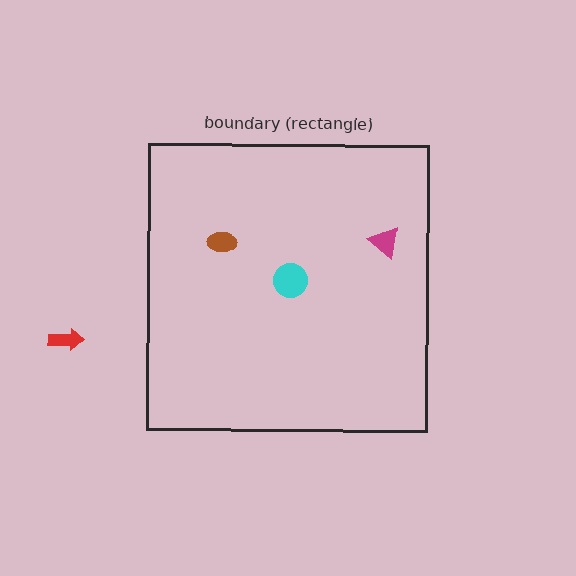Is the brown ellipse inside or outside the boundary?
Inside.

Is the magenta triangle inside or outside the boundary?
Inside.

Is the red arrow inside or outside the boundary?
Outside.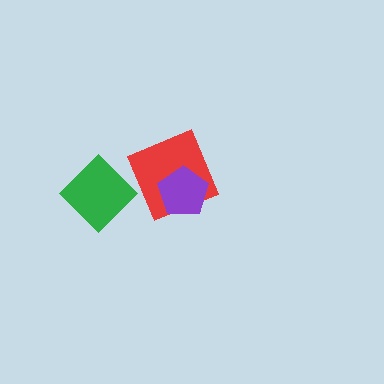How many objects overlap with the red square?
1 object overlaps with the red square.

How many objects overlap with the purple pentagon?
1 object overlaps with the purple pentagon.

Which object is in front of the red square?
The purple pentagon is in front of the red square.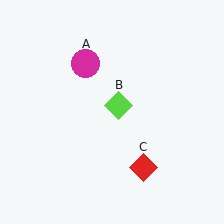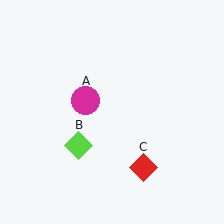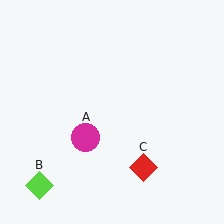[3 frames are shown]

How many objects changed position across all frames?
2 objects changed position: magenta circle (object A), lime diamond (object B).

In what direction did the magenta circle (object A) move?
The magenta circle (object A) moved down.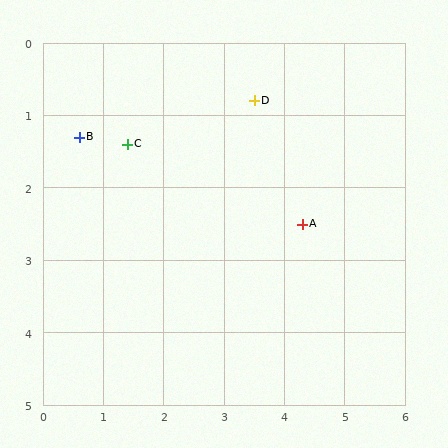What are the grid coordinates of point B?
Point B is at approximately (0.6, 1.3).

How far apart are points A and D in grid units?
Points A and D are about 1.9 grid units apart.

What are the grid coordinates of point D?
Point D is at approximately (3.5, 0.8).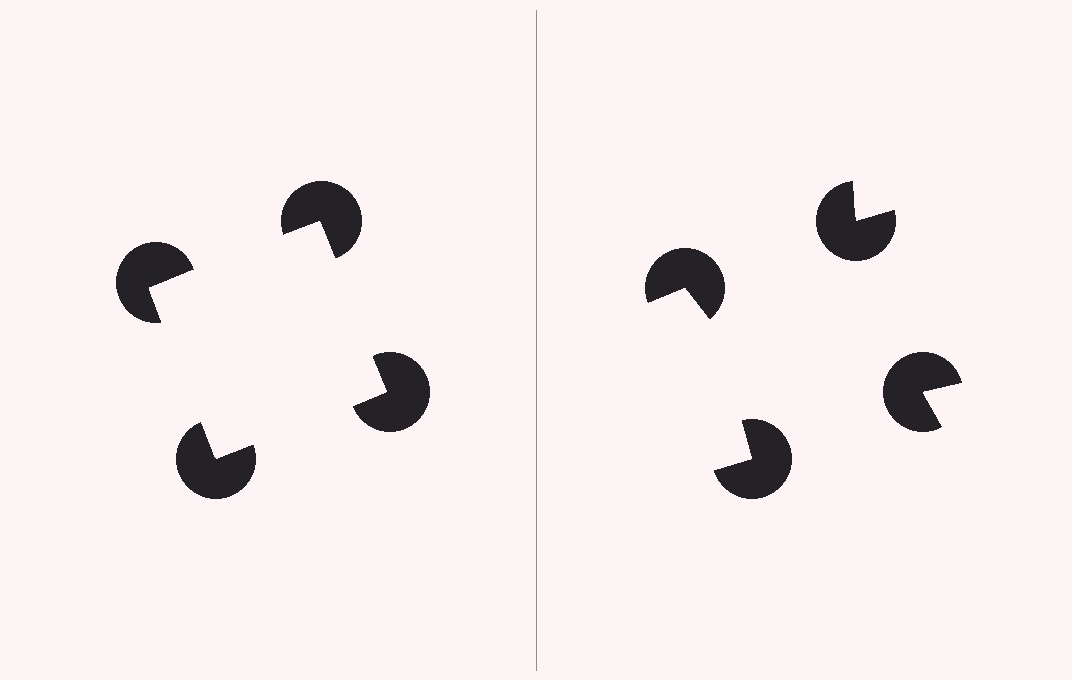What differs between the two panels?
The pac-man discs are positioned identically on both sides; only the wedge orientations differ. On the left they align to a square; on the right they are misaligned.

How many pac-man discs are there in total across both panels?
8 — 4 on each side.